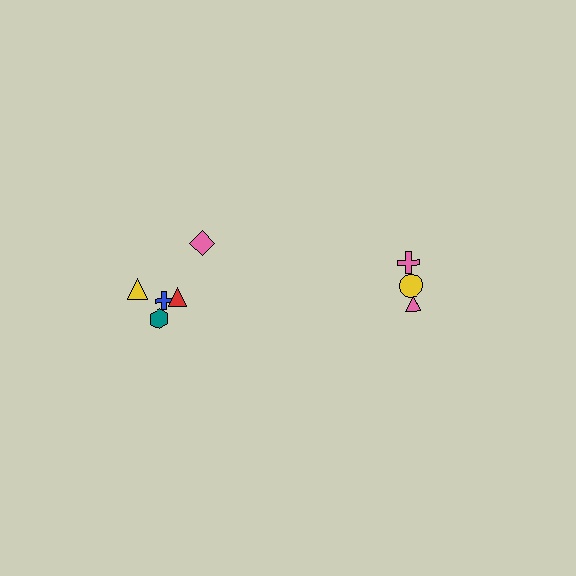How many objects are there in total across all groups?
There are 8 objects.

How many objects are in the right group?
There are 3 objects.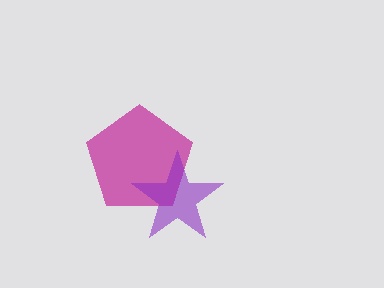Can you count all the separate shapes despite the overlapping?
Yes, there are 2 separate shapes.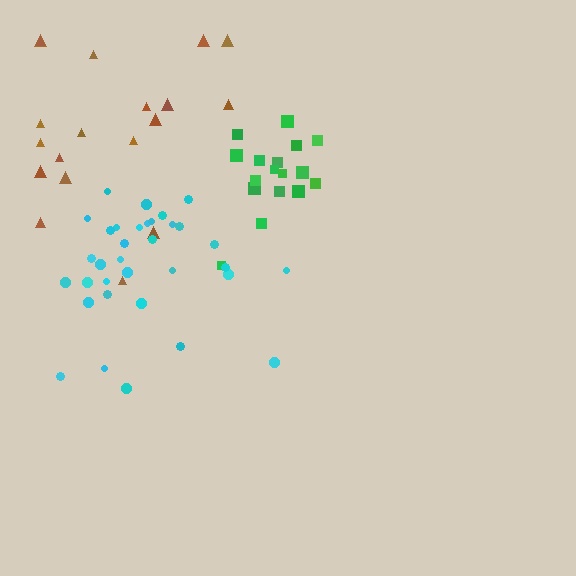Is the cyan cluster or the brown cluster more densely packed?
Cyan.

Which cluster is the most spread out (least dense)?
Brown.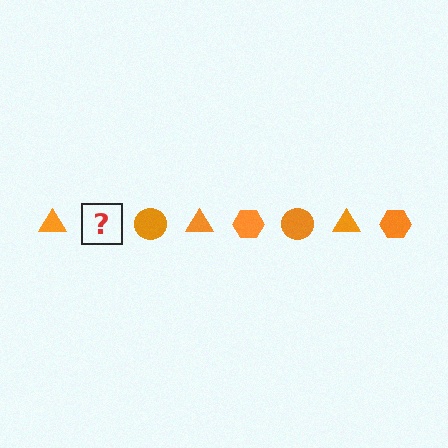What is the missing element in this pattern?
The missing element is an orange hexagon.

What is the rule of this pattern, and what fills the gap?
The rule is that the pattern cycles through triangle, hexagon, circle shapes in orange. The gap should be filled with an orange hexagon.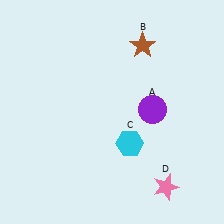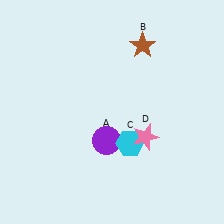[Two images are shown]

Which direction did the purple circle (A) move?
The purple circle (A) moved left.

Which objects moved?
The objects that moved are: the purple circle (A), the pink star (D).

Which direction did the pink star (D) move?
The pink star (D) moved up.